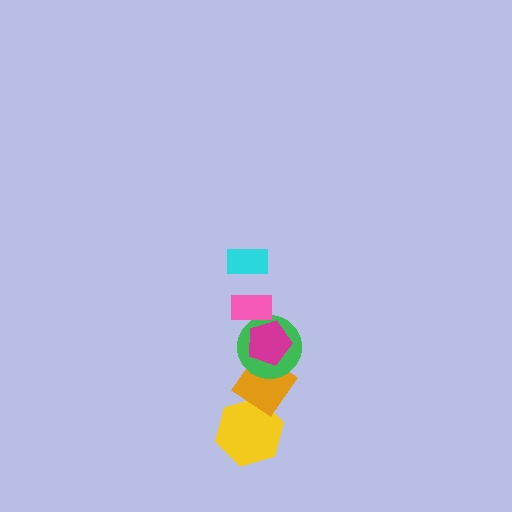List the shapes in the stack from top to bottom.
From top to bottom: the cyan rectangle, the pink rectangle, the magenta pentagon, the green circle, the orange diamond, the yellow hexagon.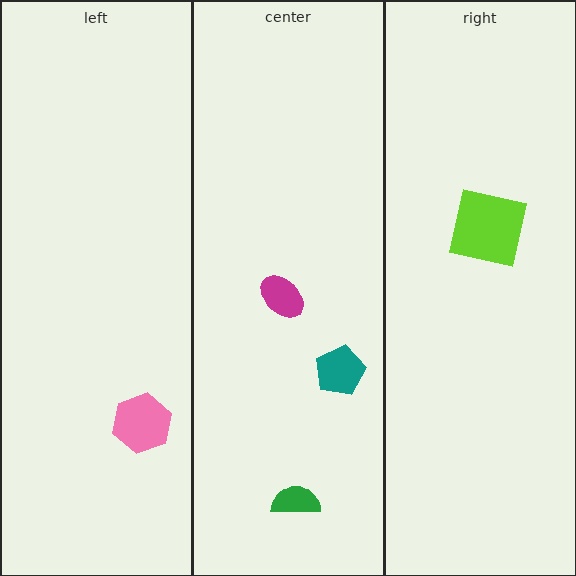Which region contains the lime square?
The right region.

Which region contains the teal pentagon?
The center region.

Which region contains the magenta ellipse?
The center region.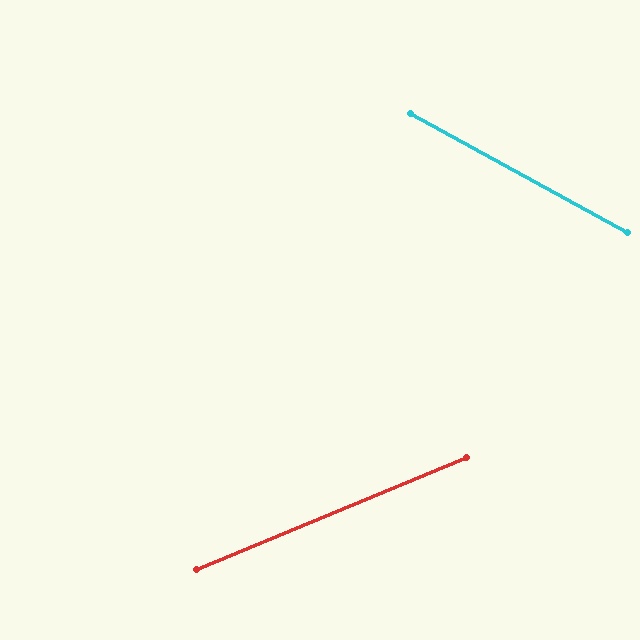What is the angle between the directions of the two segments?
Approximately 51 degrees.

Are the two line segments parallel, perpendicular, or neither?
Neither parallel nor perpendicular — they differ by about 51°.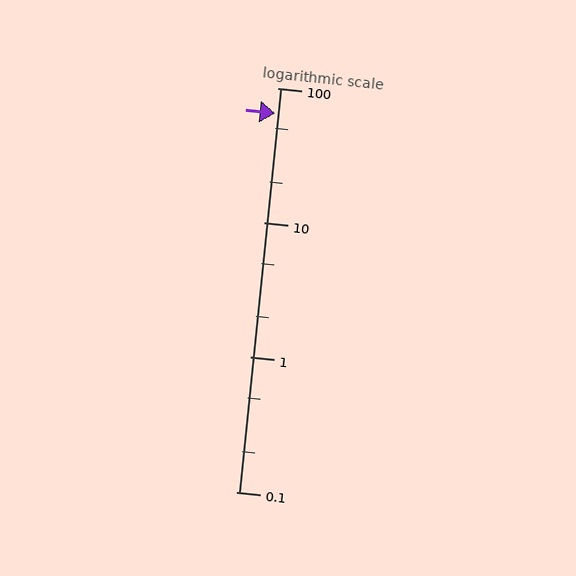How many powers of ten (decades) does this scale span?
The scale spans 3 decades, from 0.1 to 100.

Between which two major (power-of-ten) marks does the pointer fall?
The pointer is between 10 and 100.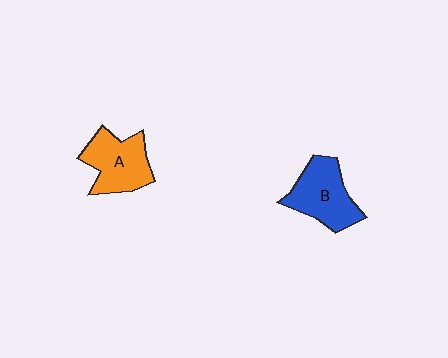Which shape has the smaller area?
Shape A (orange).